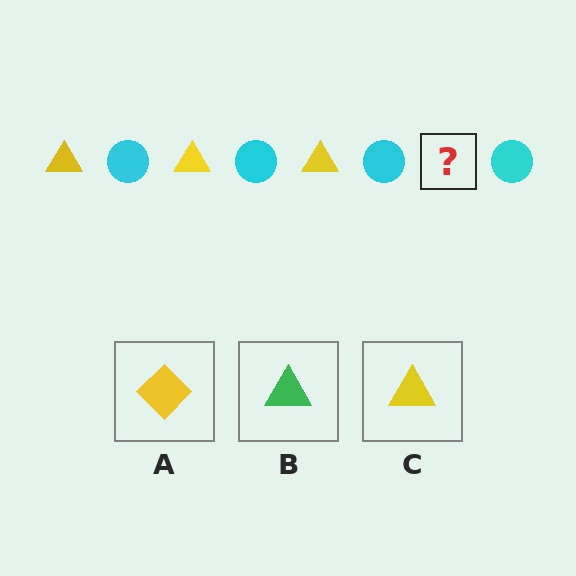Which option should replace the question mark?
Option C.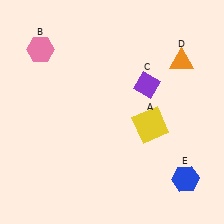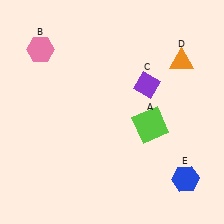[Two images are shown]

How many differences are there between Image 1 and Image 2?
There is 1 difference between the two images.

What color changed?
The square (A) changed from yellow in Image 1 to lime in Image 2.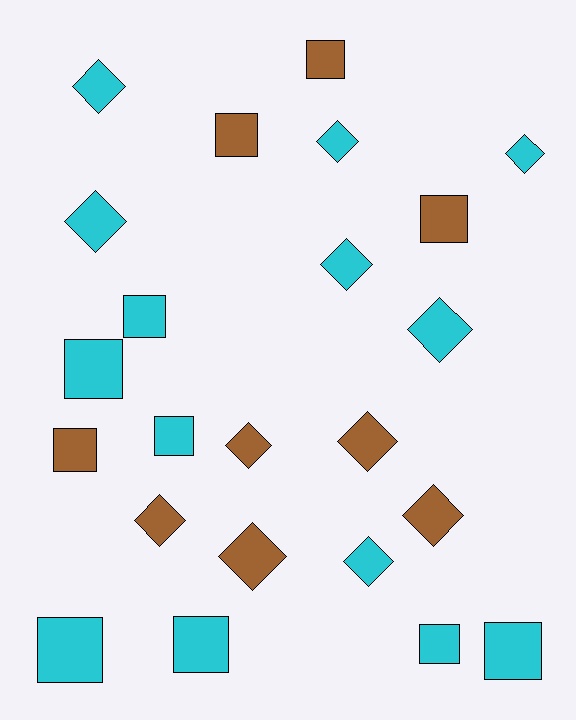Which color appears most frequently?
Cyan, with 14 objects.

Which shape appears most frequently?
Diamond, with 12 objects.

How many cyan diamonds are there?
There are 7 cyan diamonds.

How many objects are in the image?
There are 23 objects.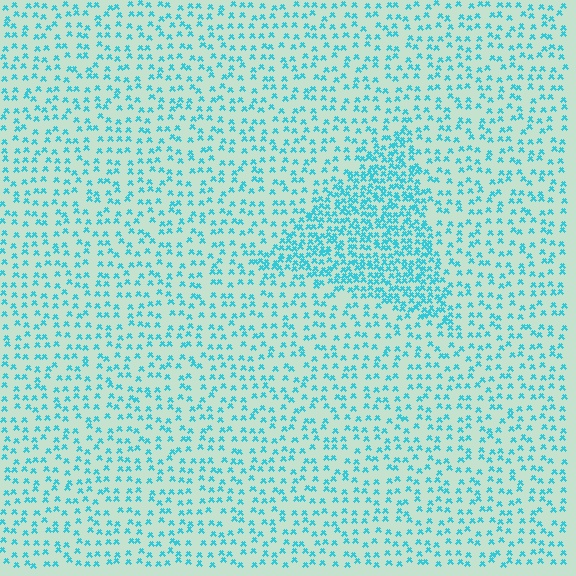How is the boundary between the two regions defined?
The boundary is defined by a change in element density (approximately 2.3x ratio). All elements are the same color, size, and shape.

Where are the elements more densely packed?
The elements are more densely packed inside the triangle boundary.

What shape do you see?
I see a triangle.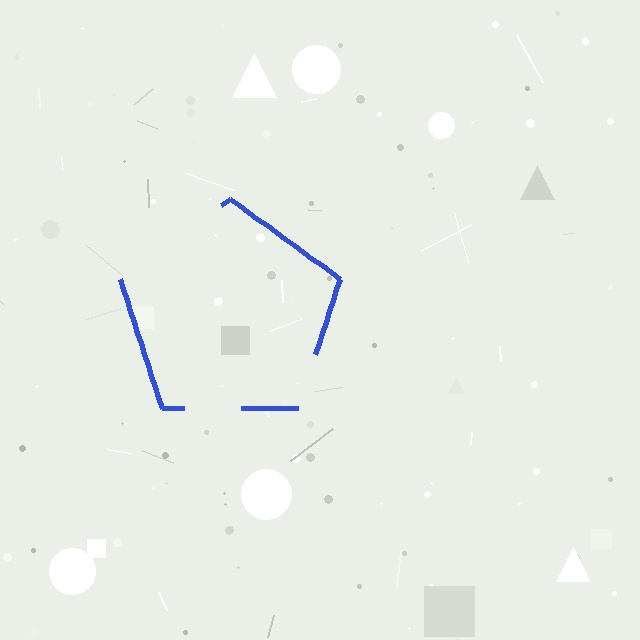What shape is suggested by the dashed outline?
The dashed outline suggests a pentagon.